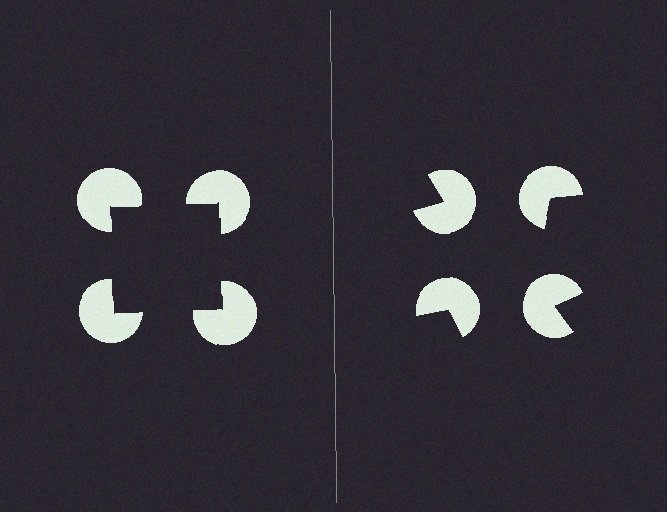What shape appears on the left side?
An illusory square.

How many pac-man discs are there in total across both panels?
8 — 4 on each side.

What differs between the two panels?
The pac-man discs are positioned identically on both sides; only the wedge orientations differ. On the left they align to a square; on the right they are misaligned.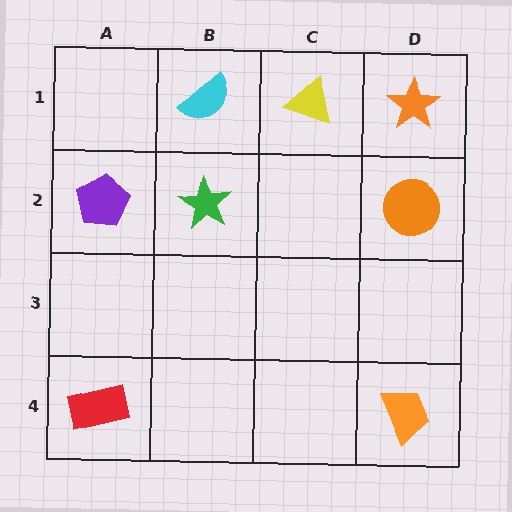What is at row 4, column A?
A red rectangle.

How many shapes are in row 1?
3 shapes.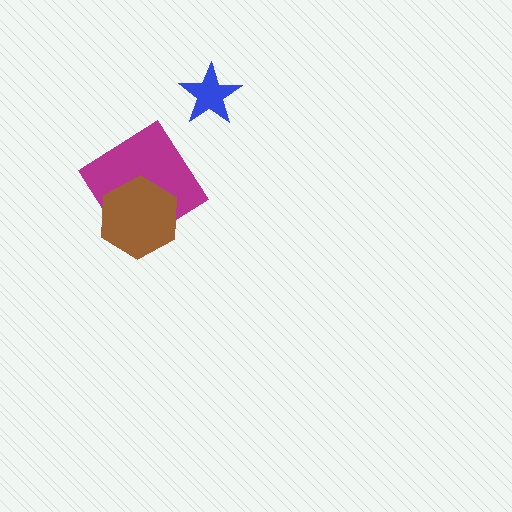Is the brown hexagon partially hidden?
No, no other shape covers it.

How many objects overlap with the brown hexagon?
1 object overlaps with the brown hexagon.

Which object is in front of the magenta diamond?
The brown hexagon is in front of the magenta diamond.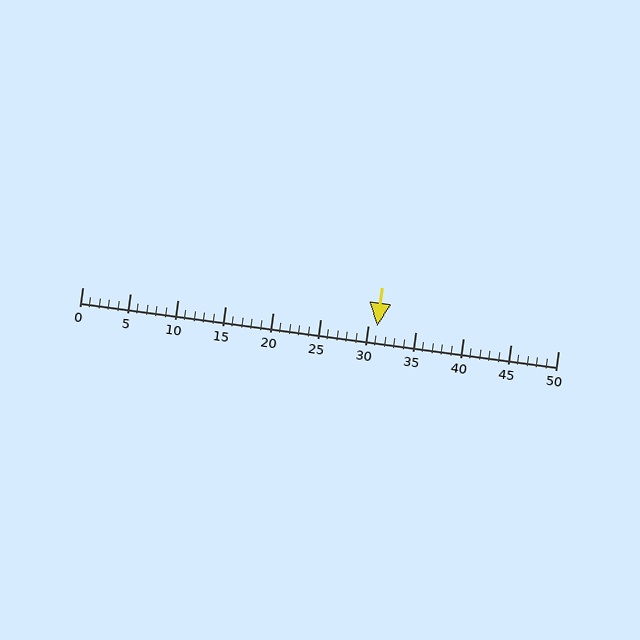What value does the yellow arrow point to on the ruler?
The yellow arrow points to approximately 31.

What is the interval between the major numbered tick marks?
The major tick marks are spaced 5 units apart.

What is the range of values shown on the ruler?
The ruler shows values from 0 to 50.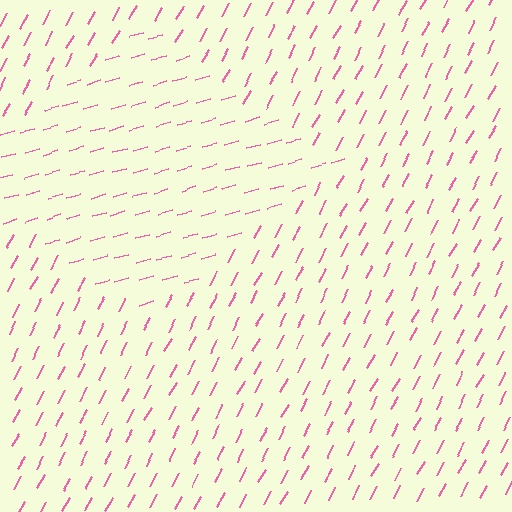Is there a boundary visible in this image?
Yes, there is a texture boundary formed by a change in line orientation.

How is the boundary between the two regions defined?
The boundary is defined purely by a change in line orientation (approximately 45 degrees difference). All lines are the same color and thickness.